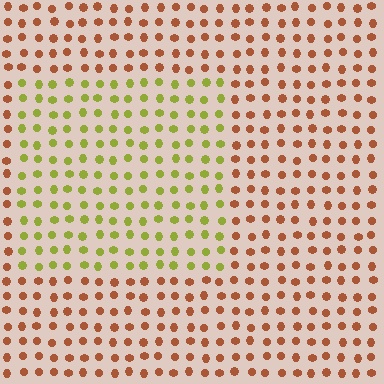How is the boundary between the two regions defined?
The boundary is defined purely by a slight shift in hue (about 57 degrees). Spacing, size, and orientation are identical on both sides.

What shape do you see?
I see a rectangle.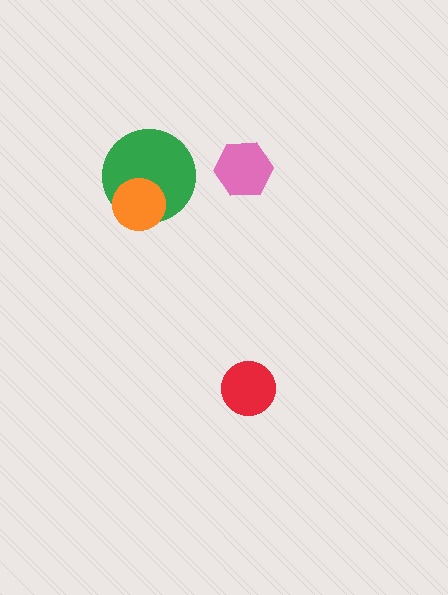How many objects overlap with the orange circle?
1 object overlaps with the orange circle.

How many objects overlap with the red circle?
0 objects overlap with the red circle.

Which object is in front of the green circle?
The orange circle is in front of the green circle.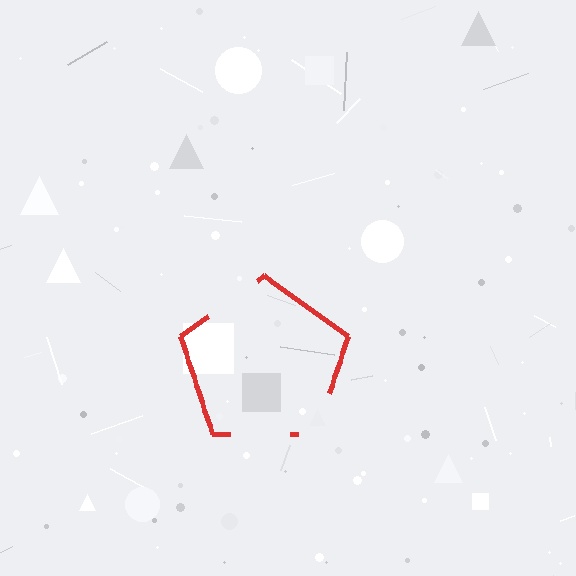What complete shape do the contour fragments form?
The contour fragments form a pentagon.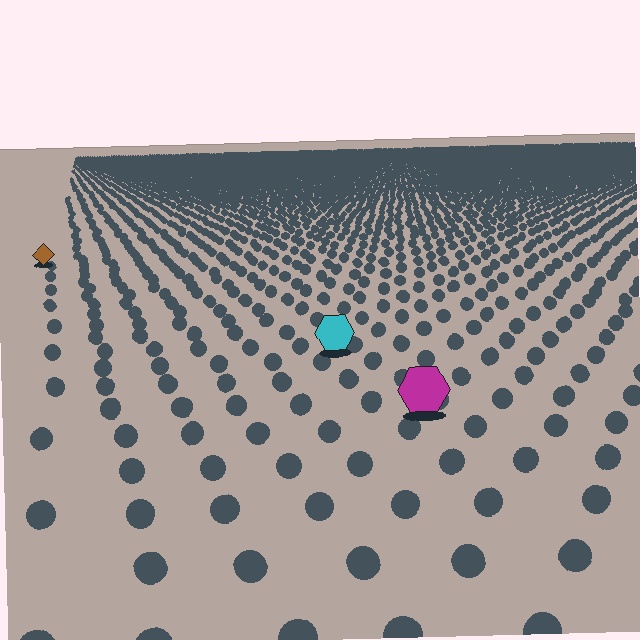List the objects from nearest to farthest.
From nearest to farthest: the magenta hexagon, the cyan hexagon, the brown diamond.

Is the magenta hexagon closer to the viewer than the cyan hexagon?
Yes. The magenta hexagon is closer — you can tell from the texture gradient: the ground texture is coarser near it.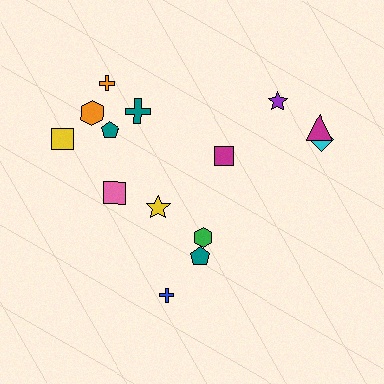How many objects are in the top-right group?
There are 4 objects.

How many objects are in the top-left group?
There are 6 objects.